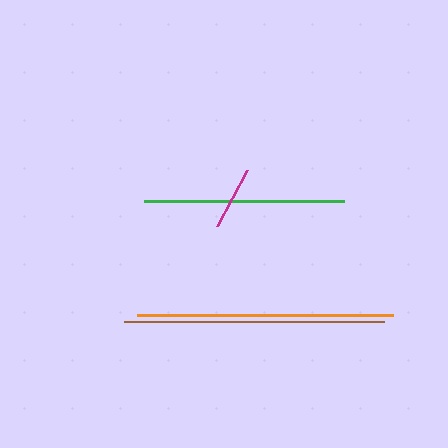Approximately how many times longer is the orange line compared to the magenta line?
The orange line is approximately 4.0 times the length of the magenta line.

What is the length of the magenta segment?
The magenta segment is approximately 64 pixels long.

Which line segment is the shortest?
The magenta line is the shortest at approximately 64 pixels.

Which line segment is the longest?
The brown line is the longest at approximately 260 pixels.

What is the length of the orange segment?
The orange segment is approximately 255 pixels long.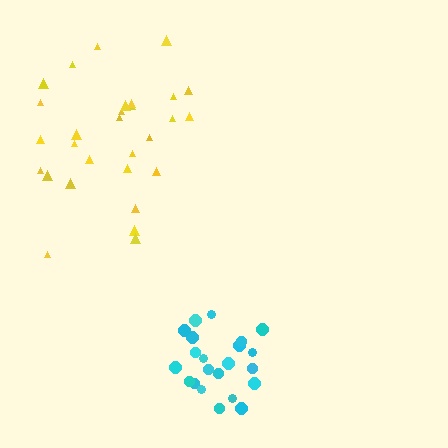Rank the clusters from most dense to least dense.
cyan, yellow.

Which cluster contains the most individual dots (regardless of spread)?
Yellow (29).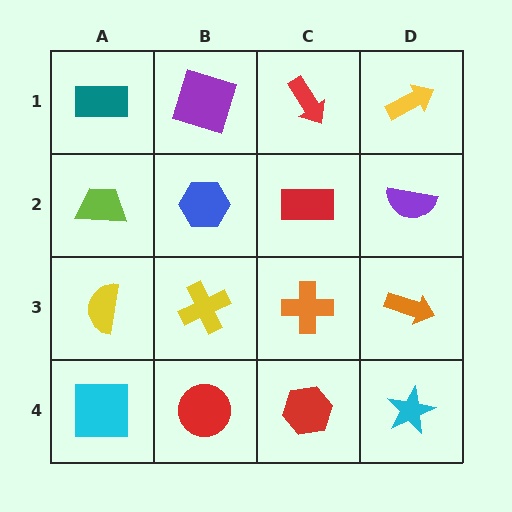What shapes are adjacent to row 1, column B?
A blue hexagon (row 2, column B), a teal rectangle (row 1, column A), a red arrow (row 1, column C).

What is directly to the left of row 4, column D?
A red hexagon.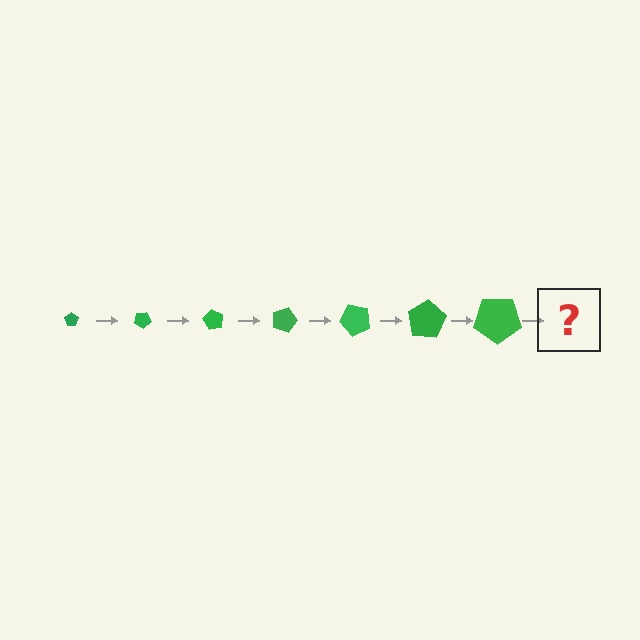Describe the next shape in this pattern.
It should be a pentagon, larger than the previous one and rotated 210 degrees from the start.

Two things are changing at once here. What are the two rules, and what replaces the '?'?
The two rules are that the pentagon grows larger each step and it rotates 30 degrees each step. The '?' should be a pentagon, larger than the previous one and rotated 210 degrees from the start.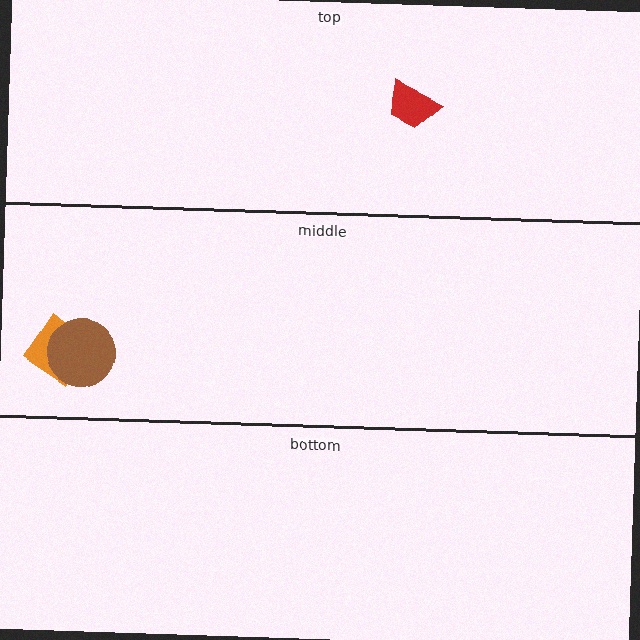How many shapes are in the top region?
1.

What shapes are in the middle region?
The orange diamond, the brown circle.